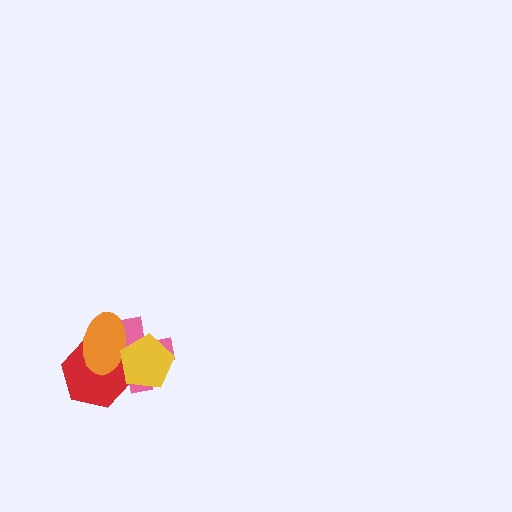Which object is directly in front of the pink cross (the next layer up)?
The red hexagon is directly in front of the pink cross.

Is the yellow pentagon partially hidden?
No, no other shape covers it.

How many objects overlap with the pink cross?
3 objects overlap with the pink cross.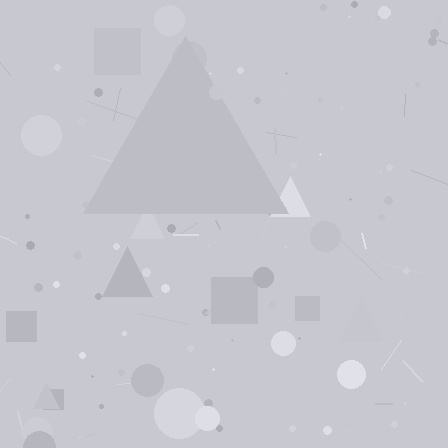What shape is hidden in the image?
A triangle is hidden in the image.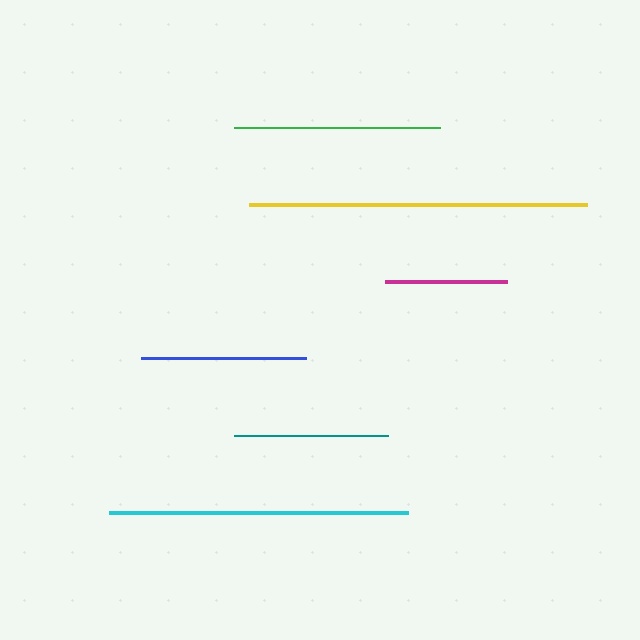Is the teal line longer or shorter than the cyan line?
The cyan line is longer than the teal line.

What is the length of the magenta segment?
The magenta segment is approximately 122 pixels long.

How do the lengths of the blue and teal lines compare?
The blue and teal lines are approximately the same length.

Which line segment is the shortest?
The magenta line is the shortest at approximately 122 pixels.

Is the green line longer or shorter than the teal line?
The green line is longer than the teal line.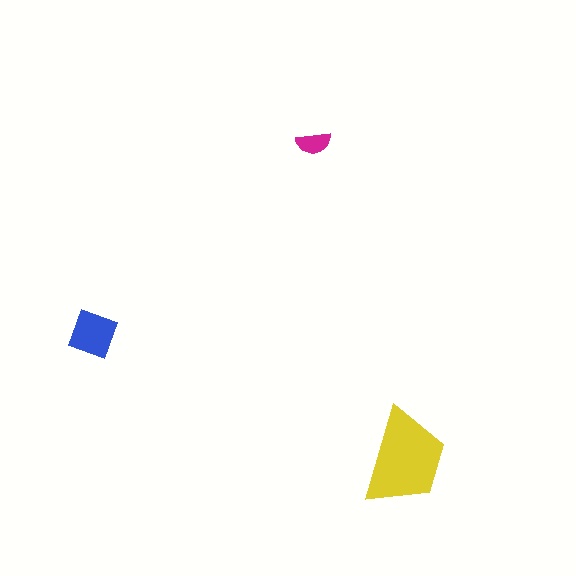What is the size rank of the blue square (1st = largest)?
2nd.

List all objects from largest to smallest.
The yellow trapezoid, the blue square, the magenta semicircle.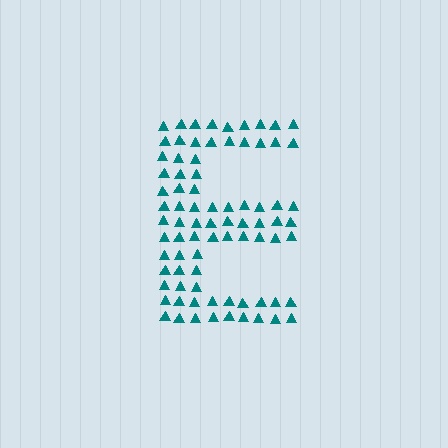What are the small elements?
The small elements are triangles.